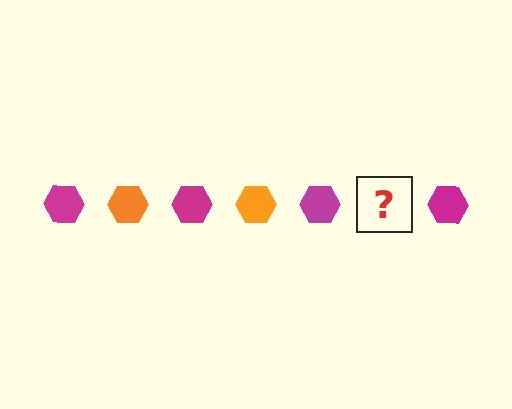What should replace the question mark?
The question mark should be replaced with an orange hexagon.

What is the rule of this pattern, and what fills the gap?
The rule is that the pattern cycles through magenta, orange hexagons. The gap should be filled with an orange hexagon.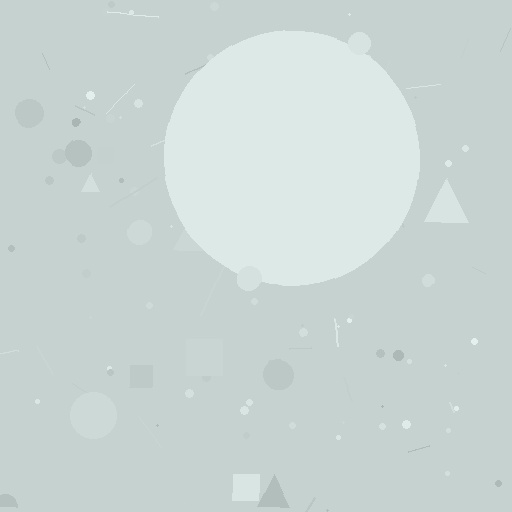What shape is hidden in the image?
A circle is hidden in the image.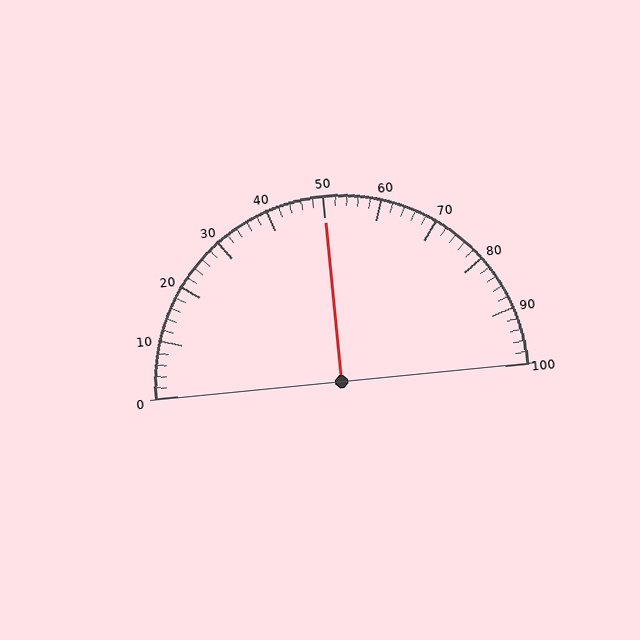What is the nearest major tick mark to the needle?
The nearest major tick mark is 50.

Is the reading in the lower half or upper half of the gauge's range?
The reading is in the upper half of the range (0 to 100).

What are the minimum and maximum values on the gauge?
The gauge ranges from 0 to 100.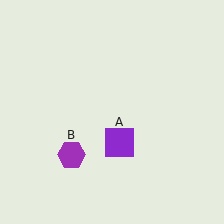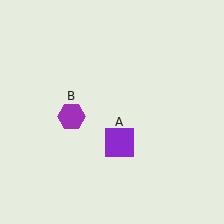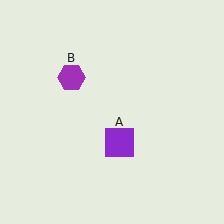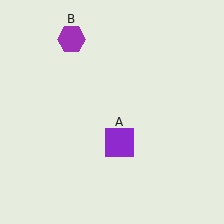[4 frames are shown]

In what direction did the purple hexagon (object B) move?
The purple hexagon (object B) moved up.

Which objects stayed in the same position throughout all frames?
Purple square (object A) remained stationary.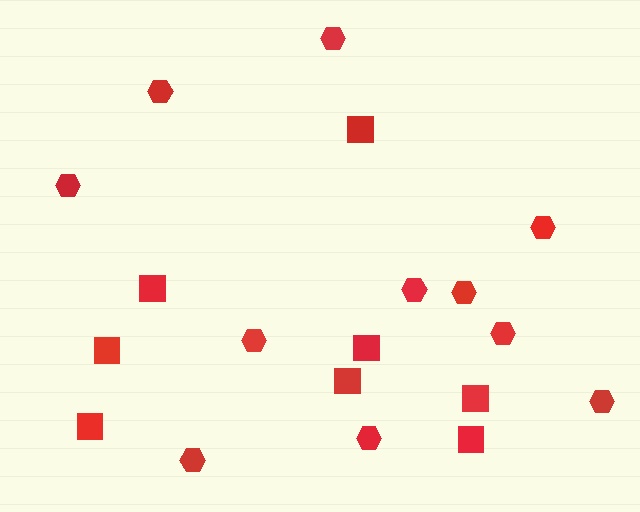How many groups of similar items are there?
There are 2 groups: one group of squares (8) and one group of hexagons (11).